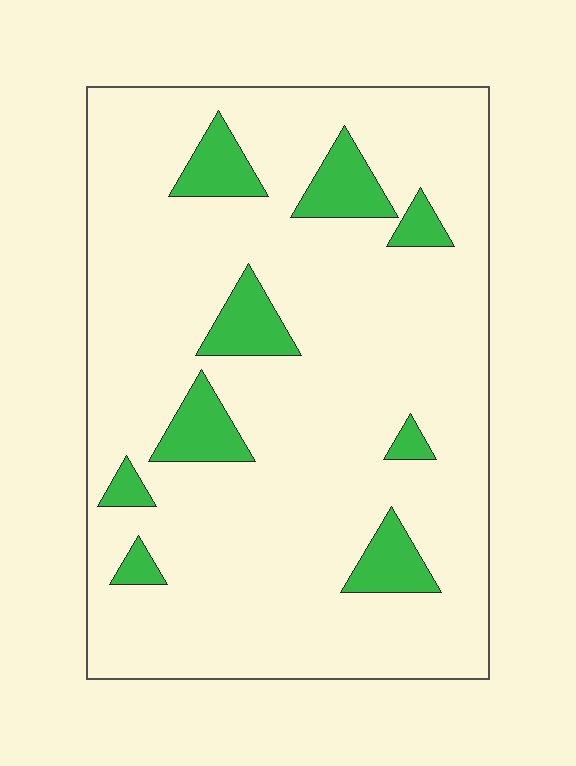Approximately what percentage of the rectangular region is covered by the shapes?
Approximately 15%.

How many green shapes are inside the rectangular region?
9.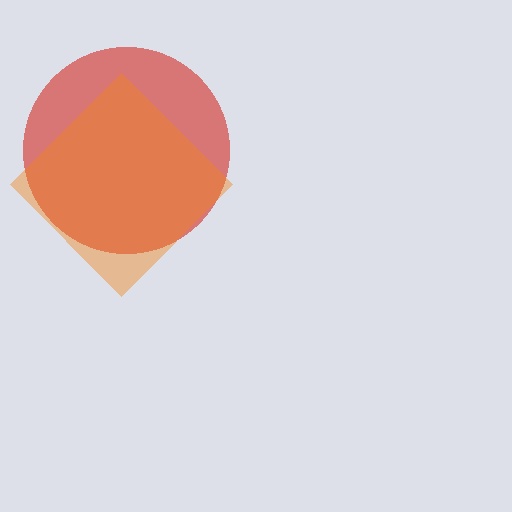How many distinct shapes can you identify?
There are 2 distinct shapes: a red circle, an orange diamond.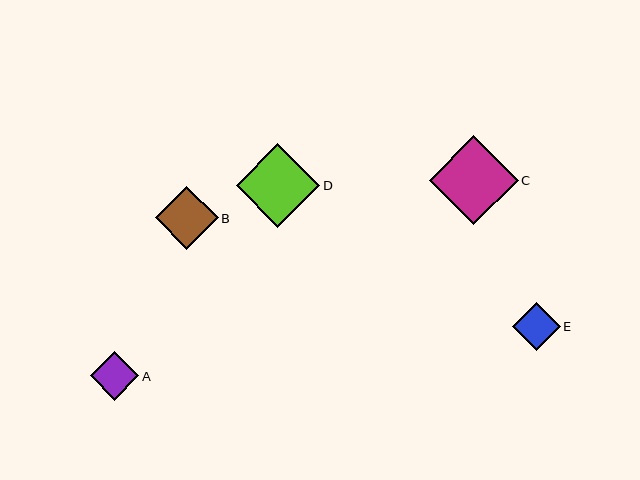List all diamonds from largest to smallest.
From largest to smallest: C, D, B, A, E.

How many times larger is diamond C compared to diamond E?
Diamond C is approximately 1.9 times the size of diamond E.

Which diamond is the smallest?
Diamond E is the smallest with a size of approximately 48 pixels.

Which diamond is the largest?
Diamond C is the largest with a size of approximately 89 pixels.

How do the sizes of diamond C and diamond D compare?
Diamond C and diamond D are approximately the same size.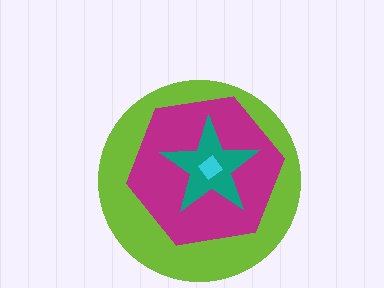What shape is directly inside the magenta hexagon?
The teal star.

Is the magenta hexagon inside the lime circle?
Yes.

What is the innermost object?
The cyan diamond.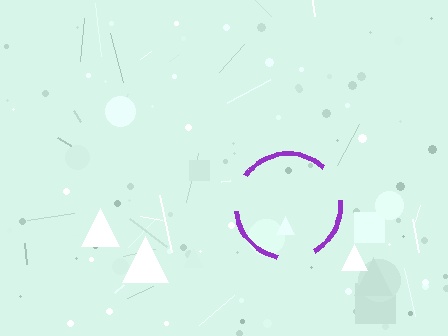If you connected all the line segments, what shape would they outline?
They would outline a circle.